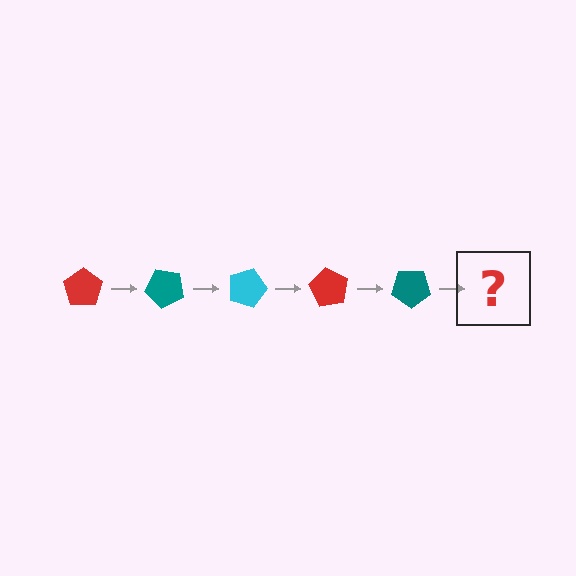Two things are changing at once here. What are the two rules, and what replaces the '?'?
The two rules are that it rotates 45 degrees each step and the color cycles through red, teal, and cyan. The '?' should be a cyan pentagon, rotated 225 degrees from the start.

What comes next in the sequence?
The next element should be a cyan pentagon, rotated 225 degrees from the start.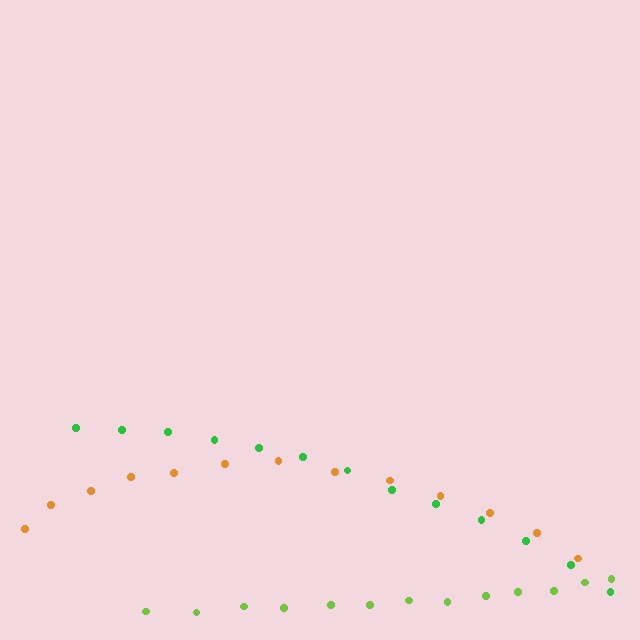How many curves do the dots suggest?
There are 3 distinct paths.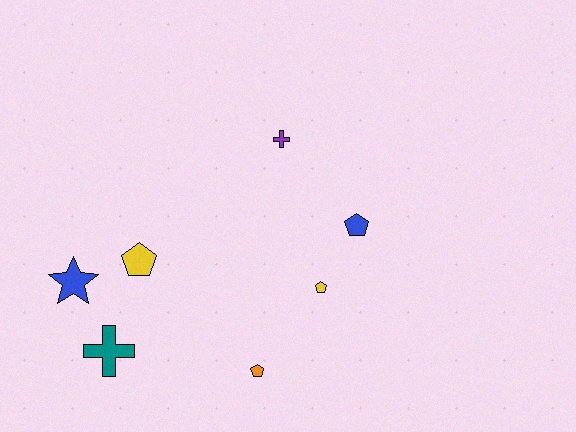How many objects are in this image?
There are 7 objects.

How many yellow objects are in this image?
There are 2 yellow objects.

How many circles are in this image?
There are no circles.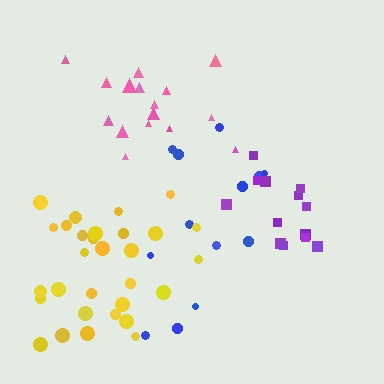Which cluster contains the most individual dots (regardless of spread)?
Yellow (31).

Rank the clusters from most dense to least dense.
pink, purple, yellow, blue.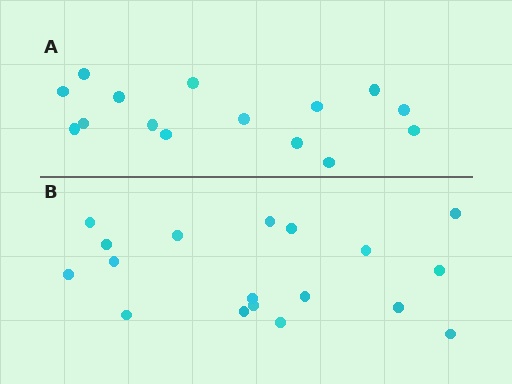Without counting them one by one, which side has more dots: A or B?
Region B (the bottom region) has more dots.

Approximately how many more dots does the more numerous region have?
Region B has just a few more — roughly 2 or 3 more dots than region A.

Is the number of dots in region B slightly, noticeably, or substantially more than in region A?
Region B has only slightly more — the two regions are fairly close. The ratio is roughly 1.2 to 1.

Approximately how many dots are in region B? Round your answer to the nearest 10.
About 20 dots. (The exact count is 18, which rounds to 20.)